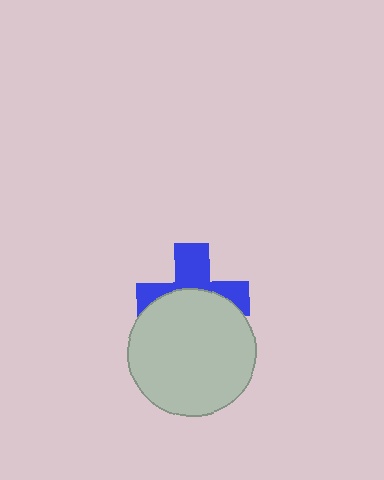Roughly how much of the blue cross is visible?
About half of it is visible (roughly 46%).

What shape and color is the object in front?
The object in front is a light gray circle.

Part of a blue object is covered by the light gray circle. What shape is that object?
It is a cross.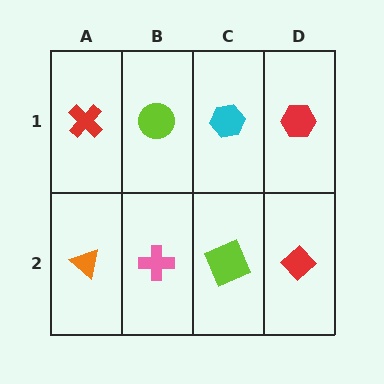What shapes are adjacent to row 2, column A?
A red cross (row 1, column A), a pink cross (row 2, column B).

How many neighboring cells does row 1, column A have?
2.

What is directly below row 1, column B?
A pink cross.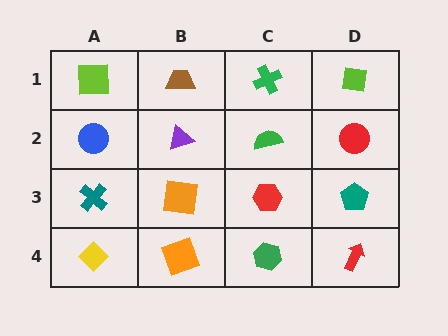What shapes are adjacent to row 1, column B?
A purple triangle (row 2, column B), a lime square (row 1, column A), a green cross (row 1, column C).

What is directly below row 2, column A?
A teal cross.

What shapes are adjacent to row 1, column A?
A blue circle (row 2, column A), a brown trapezoid (row 1, column B).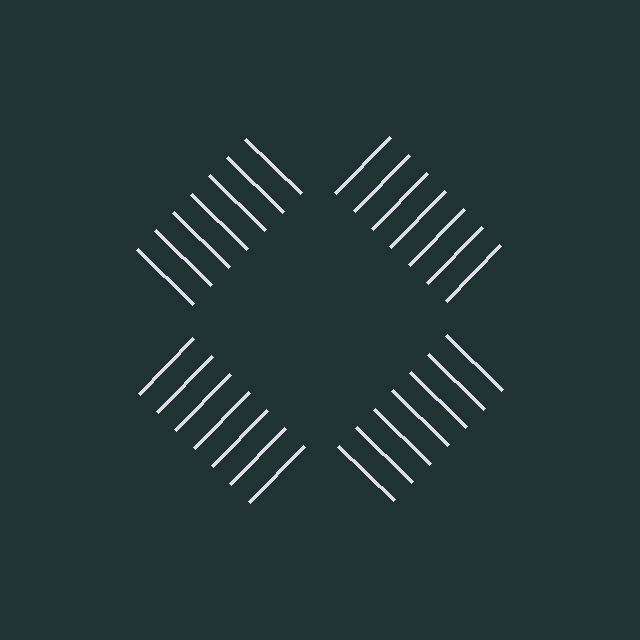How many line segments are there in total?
28 — 7 along each of the 4 edges.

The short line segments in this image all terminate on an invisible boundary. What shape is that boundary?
An illusory square — the line segments terminate on its edges but no continuous stroke is drawn.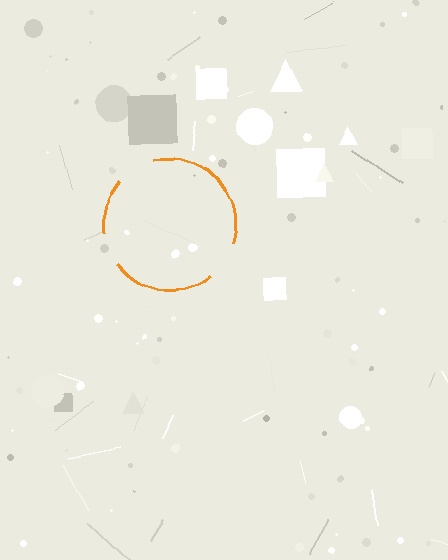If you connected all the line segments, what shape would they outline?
They would outline a circle.